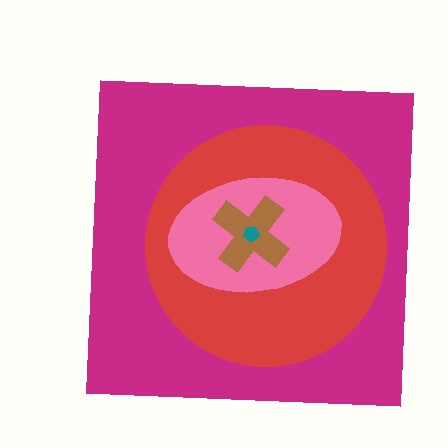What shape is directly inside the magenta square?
The red circle.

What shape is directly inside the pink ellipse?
The brown cross.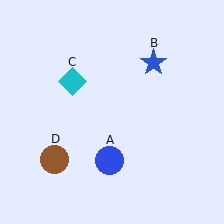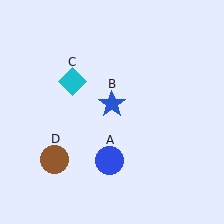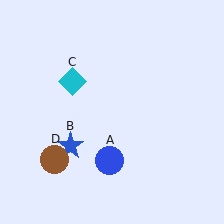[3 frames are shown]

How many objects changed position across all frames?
1 object changed position: blue star (object B).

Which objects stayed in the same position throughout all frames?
Blue circle (object A) and cyan diamond (object C) and brown circle (object D) remained stationary.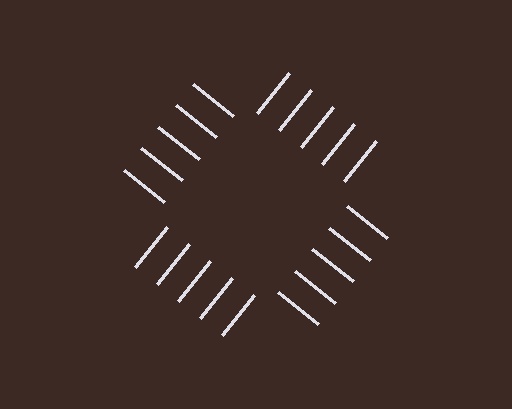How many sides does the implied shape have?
4 sides — the line-ends trace a square.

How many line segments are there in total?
20 — 5 along each of the 4 edges.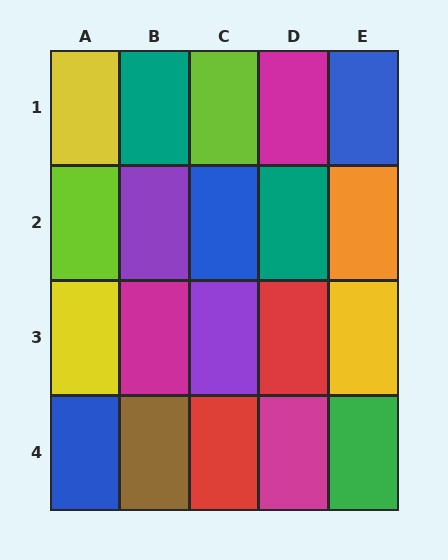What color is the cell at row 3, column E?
Yellow.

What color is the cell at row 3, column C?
Purple.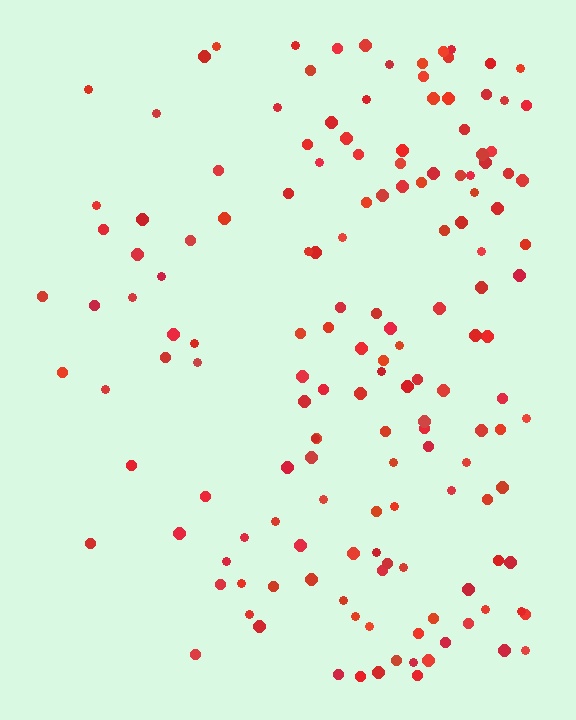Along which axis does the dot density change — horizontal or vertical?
Horizontal.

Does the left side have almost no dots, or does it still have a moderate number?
Still a moderate number, just noticeably fewer than the right.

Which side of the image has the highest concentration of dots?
The right.